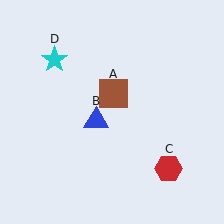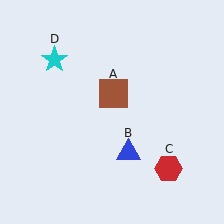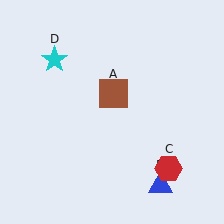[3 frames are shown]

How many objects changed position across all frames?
1 object changed position: blue triangle (object B).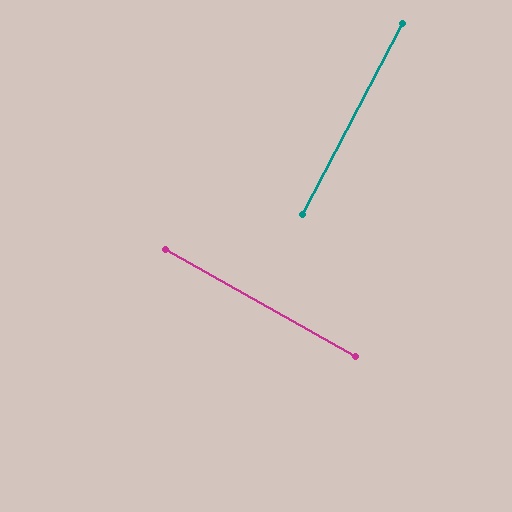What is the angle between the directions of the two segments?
Approximately 88 degrees.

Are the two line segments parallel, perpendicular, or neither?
Perpendicular — they meet at approximately 88°.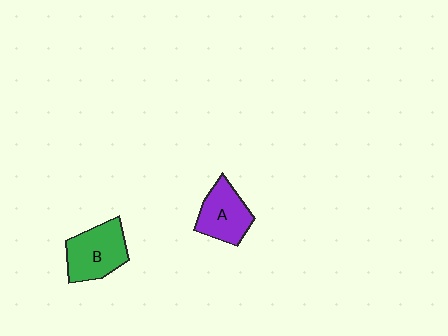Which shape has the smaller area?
Shape A (purple).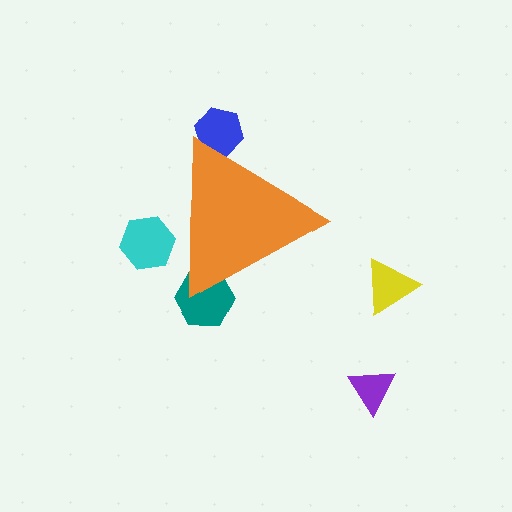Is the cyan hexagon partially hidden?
Yes, the cyan hexagon is partially hidden behind the orange triangle.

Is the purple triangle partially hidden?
No, the purple triangle is fully visible.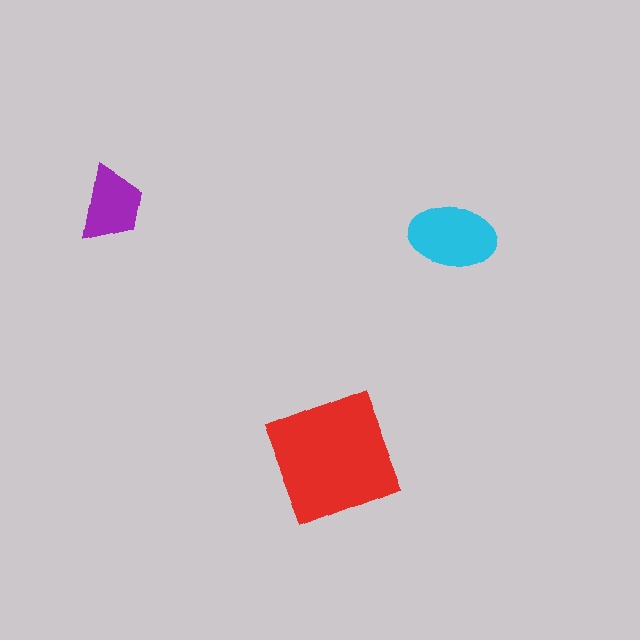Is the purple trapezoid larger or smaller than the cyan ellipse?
Smaller.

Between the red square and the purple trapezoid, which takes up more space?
The red square.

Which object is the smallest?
The purple trapezoid.